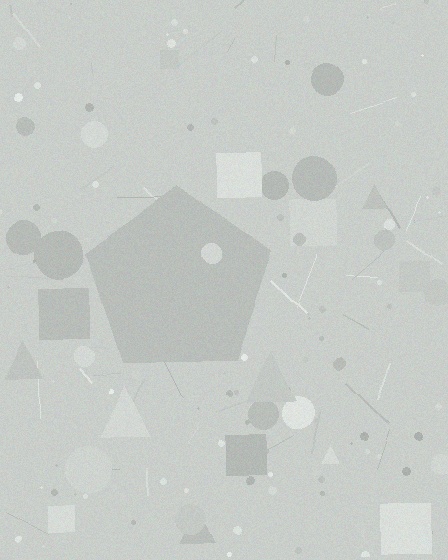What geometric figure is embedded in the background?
A pentagon is embedded in the background.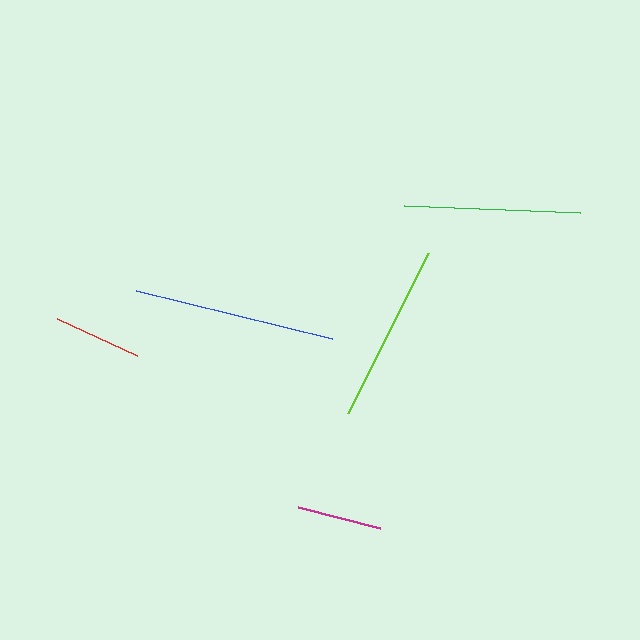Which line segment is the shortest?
The magenta line is the shortest at approximately 84 pixels.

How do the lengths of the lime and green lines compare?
The lime and green lines are approximately the same length.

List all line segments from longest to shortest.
From longest to shortest: blue, lime, green, red, magenta.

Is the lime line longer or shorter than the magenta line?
The lime line is longer than the magenta line.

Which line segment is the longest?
The blue line is the longest at approximately 202 pixels.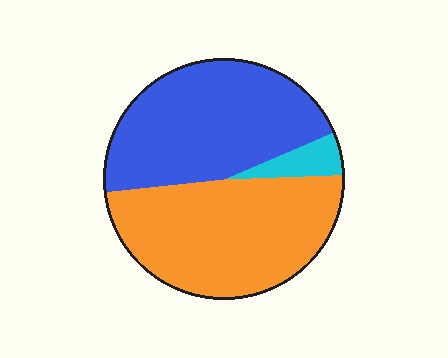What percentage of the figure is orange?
Orange covers around 50% of the figure.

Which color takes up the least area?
Cyan, at roughly 5%.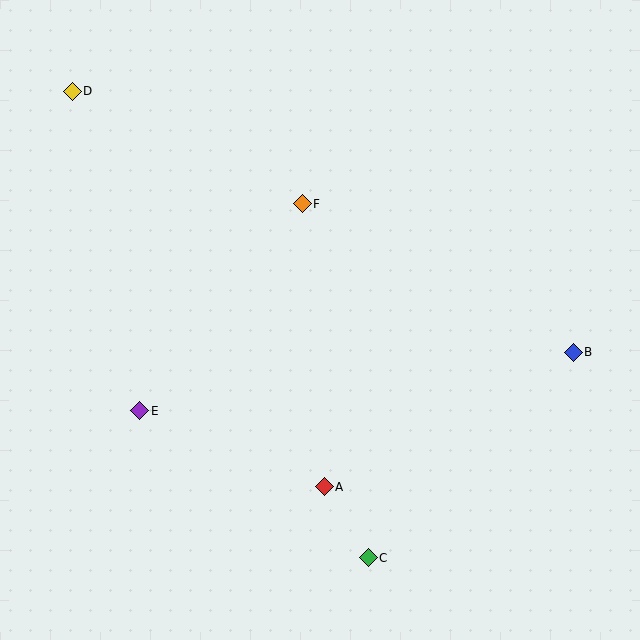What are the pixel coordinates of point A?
Point A is at (324, 487).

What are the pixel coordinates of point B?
Point B is at (573, 352).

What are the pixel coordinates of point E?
Point E is at (140, 411).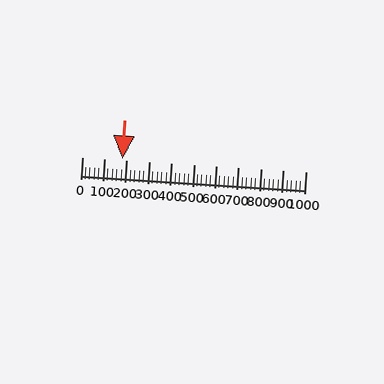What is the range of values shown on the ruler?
The ruler shows values from 0 to 1000.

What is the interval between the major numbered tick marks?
The major tick marks are spaced 100 units apart.